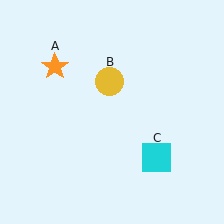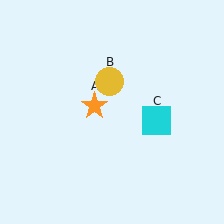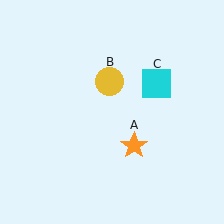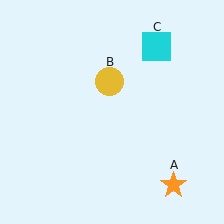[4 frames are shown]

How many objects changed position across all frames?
2 objects changed position: orange star (object A), cyan square (object C).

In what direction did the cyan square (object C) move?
The cyan square (object C) moved up.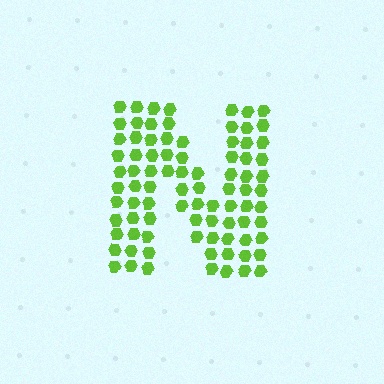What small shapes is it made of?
It is made of small hexagons.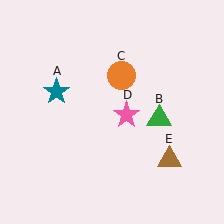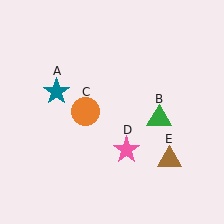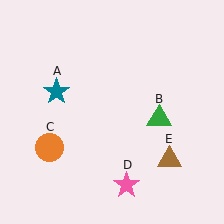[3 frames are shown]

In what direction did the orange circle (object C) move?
The orange circle (object C) moved down and to the left.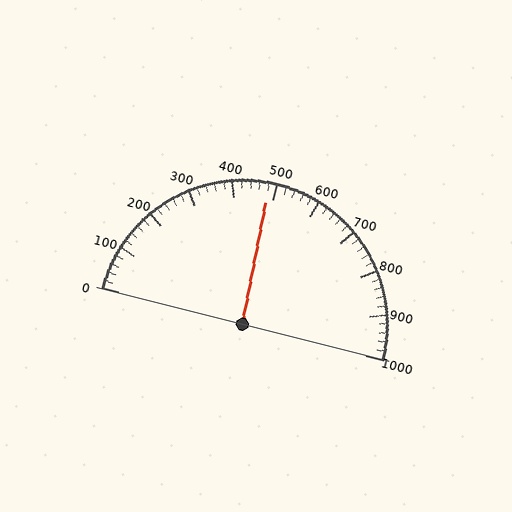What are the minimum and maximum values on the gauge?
The gauge ranges from 0 to 1000.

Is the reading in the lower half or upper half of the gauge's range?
The reading is in the lower half of the range (0 to 1000).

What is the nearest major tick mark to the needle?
The nearest major tick mark is 500.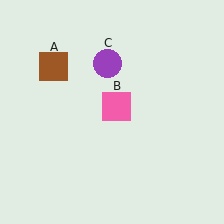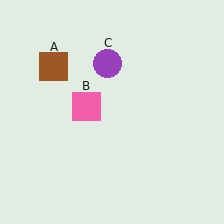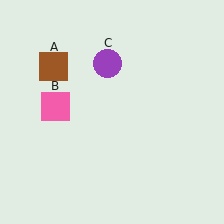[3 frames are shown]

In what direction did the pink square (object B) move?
The pink square (object B) moved left.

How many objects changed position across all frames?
1 object changed position: pink square (object B).